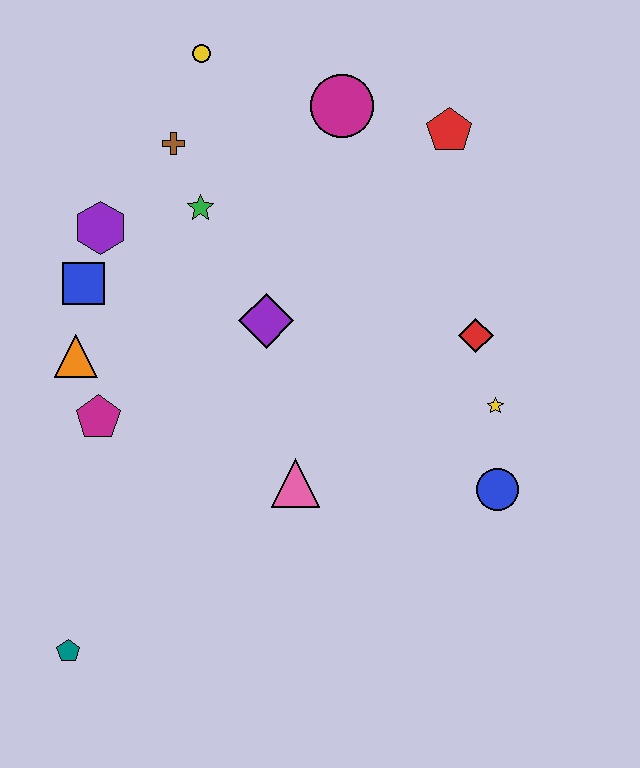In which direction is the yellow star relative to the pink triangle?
The yellow star is to the right of the pink triangle.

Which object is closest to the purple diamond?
The green star is closest to the purple diamond.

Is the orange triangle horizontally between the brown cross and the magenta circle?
No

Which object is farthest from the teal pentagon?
The red pentagon is farthest from the teal pentagon.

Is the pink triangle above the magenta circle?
No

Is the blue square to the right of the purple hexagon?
No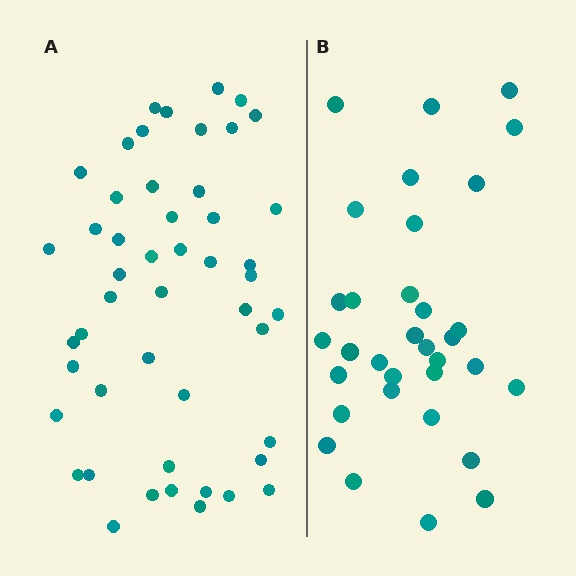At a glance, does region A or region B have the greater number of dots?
Region A (the left region) has more dots.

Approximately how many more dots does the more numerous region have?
Region A has approximately 15 more dots than region B.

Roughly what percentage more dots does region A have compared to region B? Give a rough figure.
About 50% more.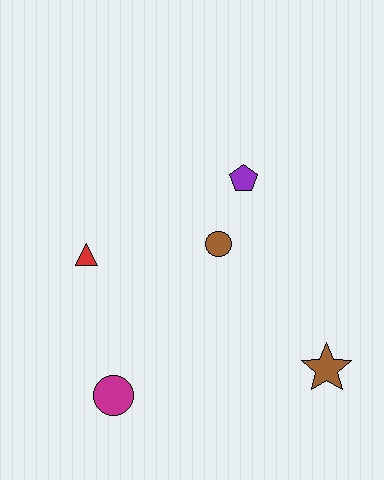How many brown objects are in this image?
There are 2 brown objects.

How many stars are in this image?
There is 1 star.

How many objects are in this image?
There are 5 objects.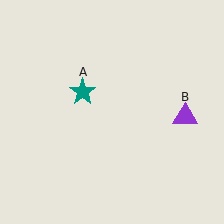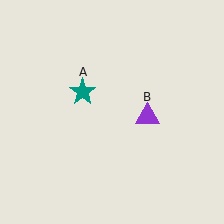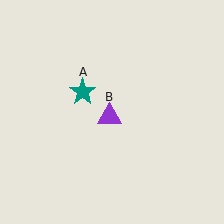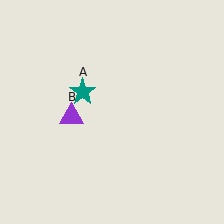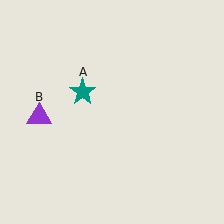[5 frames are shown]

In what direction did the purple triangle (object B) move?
The purple triangle (object B) moved left.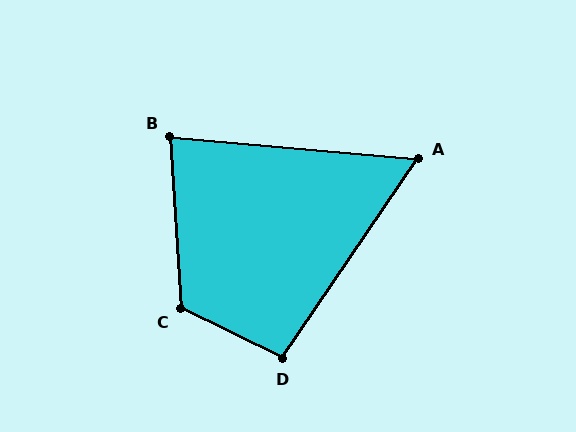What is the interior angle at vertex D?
Approximately 98 degrees (obtuse).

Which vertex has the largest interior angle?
C, at approximately 119 degrees.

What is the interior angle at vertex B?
Approximately 82 degrees (acute).